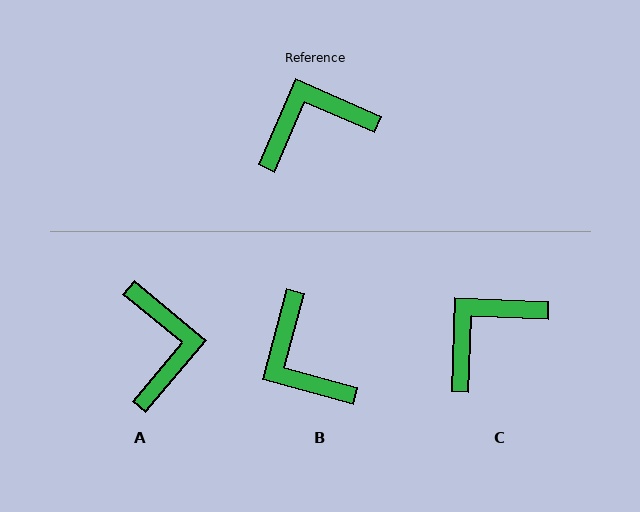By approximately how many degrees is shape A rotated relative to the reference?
Approximately 106 degrees clockwise.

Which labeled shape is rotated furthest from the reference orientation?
A, about 106 degrees away.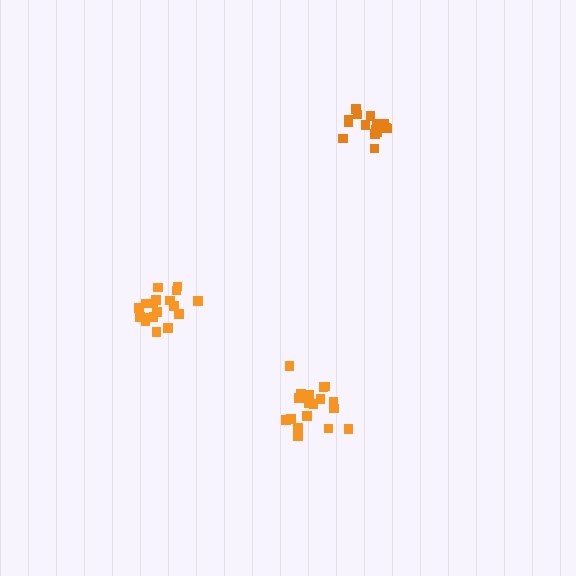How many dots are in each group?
Group 1: 15 dots, Group 2: 18 dots, Group 3: 19 dots (52 total).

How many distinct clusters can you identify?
There are 3 distinct clusters.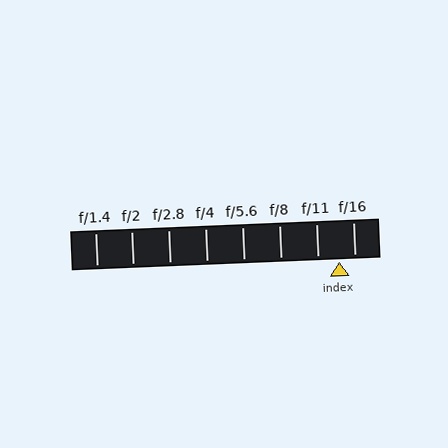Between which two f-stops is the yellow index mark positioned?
The index mark is between f/11 and f/16.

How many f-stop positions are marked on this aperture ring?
There are 8 f-stop positions marked.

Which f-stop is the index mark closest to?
The index mark is closest to f/16.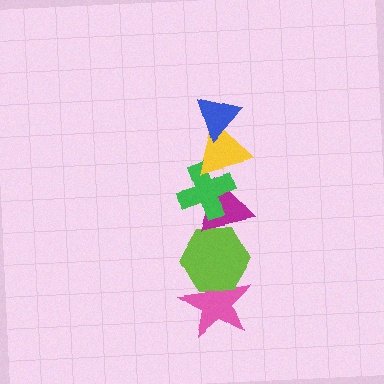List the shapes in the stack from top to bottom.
From top to bottom: the blue triangle, the yellow triangle, the green cross, the magenta triangle, the lime hexagon, the pink star.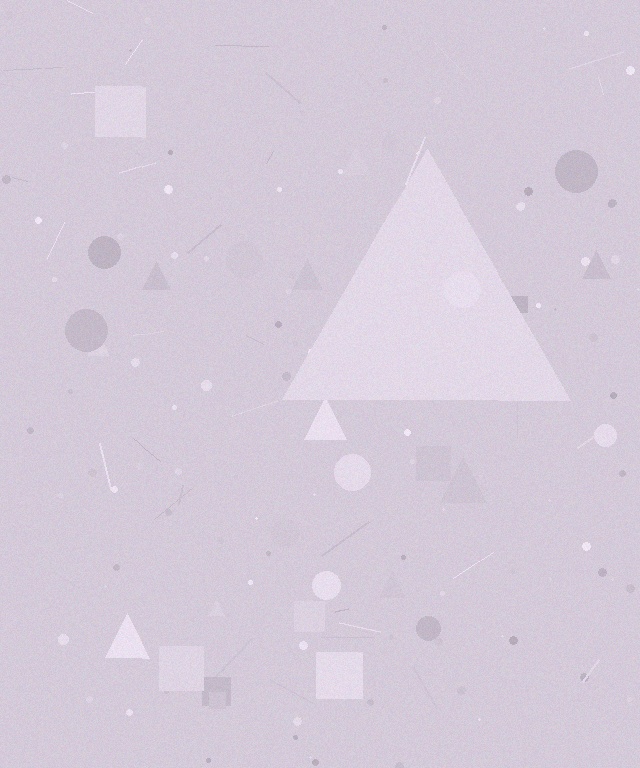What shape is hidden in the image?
A triangle is hidden in the image.